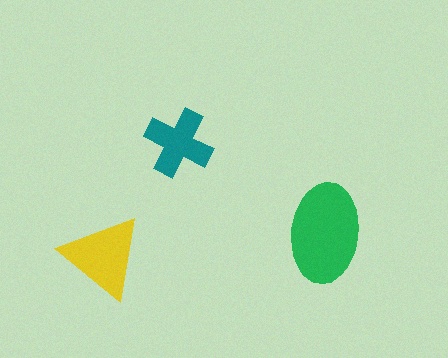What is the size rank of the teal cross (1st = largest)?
3rd.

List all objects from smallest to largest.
The teal cross, the yellow triangle, the green ellipse.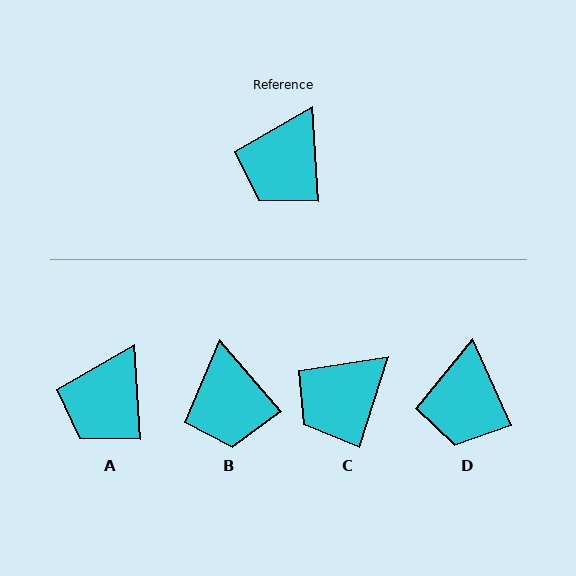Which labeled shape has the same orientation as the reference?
A.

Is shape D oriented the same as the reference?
No, it is off by about 20 degrees.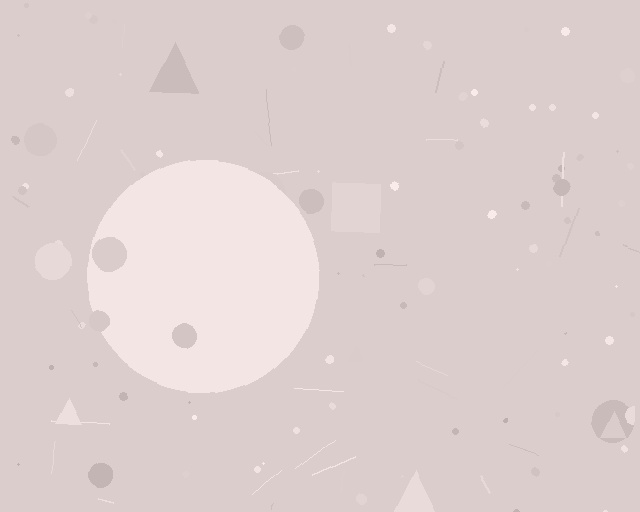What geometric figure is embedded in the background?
A circle is embedded in the background.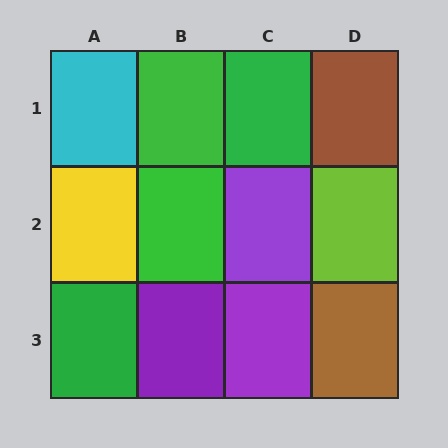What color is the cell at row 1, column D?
Brown.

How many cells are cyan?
1 cell is cyan.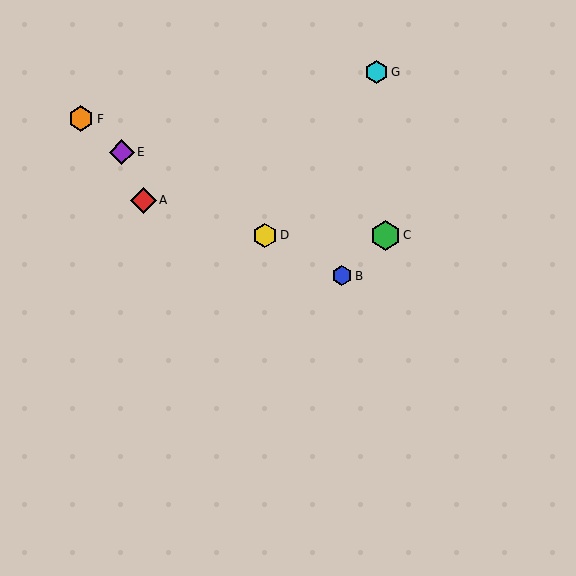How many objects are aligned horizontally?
2 objects (C, D) are aligned horizontally.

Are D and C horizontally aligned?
Yes, both are at y≈235.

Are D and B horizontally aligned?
No, D is at y≈235 and B is at y≈276.